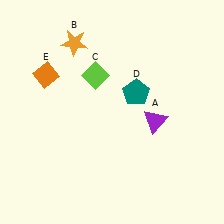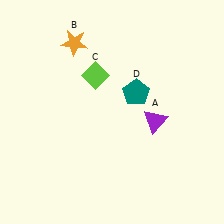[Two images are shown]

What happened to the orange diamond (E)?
The orange diamond (E) was removed in Image 2. It was in the top-left area of Image 1.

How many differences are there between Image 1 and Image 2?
There is 1 difference between the two images.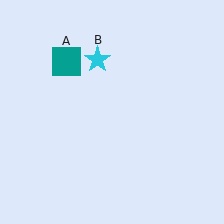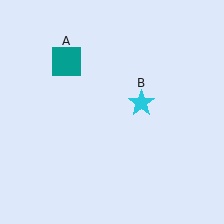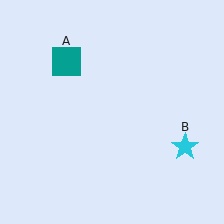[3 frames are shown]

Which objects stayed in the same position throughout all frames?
Teal square (object A) remained stationary.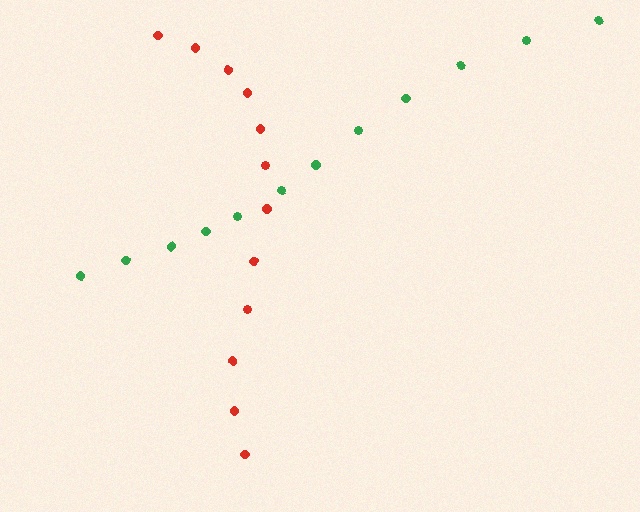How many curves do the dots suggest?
There are 2 distinct paths.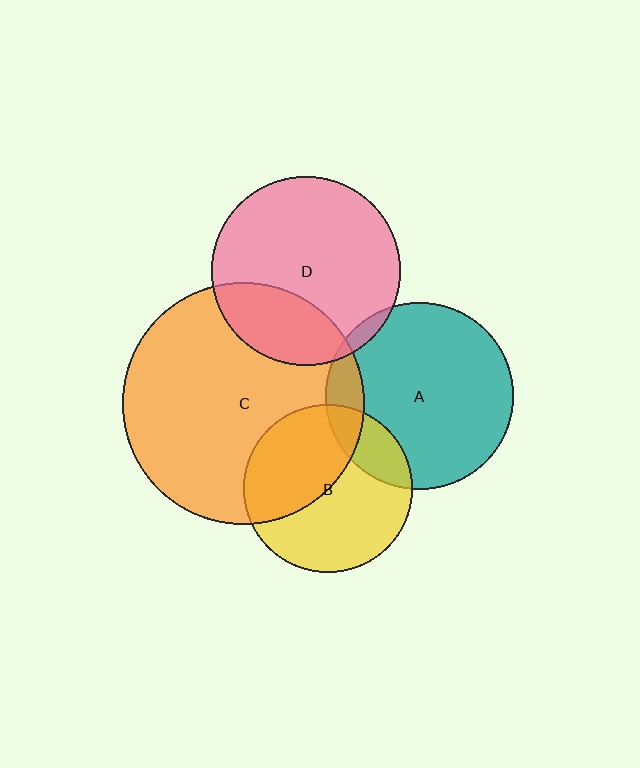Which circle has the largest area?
Circle C (orange).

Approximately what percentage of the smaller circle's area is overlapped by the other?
Approximately 25%.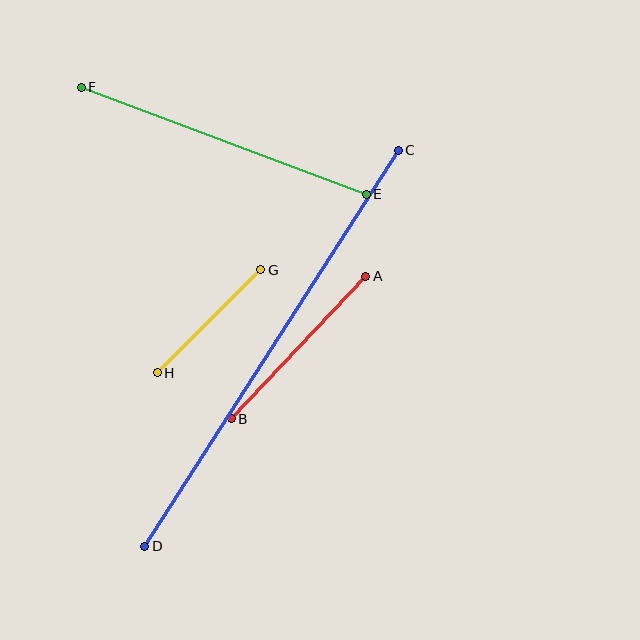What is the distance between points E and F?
The distance is approximately 304 pixels.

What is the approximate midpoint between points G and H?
The midpoint is at approximately (209, 321) pixels.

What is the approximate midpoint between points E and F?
The midpoint is at approximately (224, 141) pixels.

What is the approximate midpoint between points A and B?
The midpoint is at approximately (298, 348) pixels.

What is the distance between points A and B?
The distance is approximately 196 pixels.